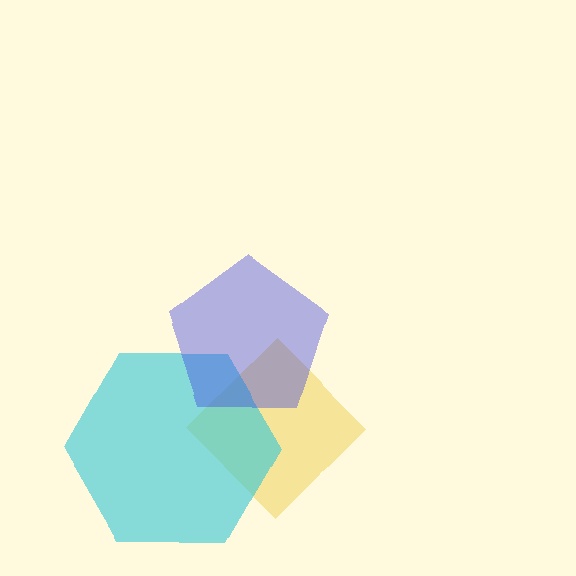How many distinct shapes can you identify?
There are 3 distinct shapes: a yellow diamond, a cyan hexagon, a blue pentagon.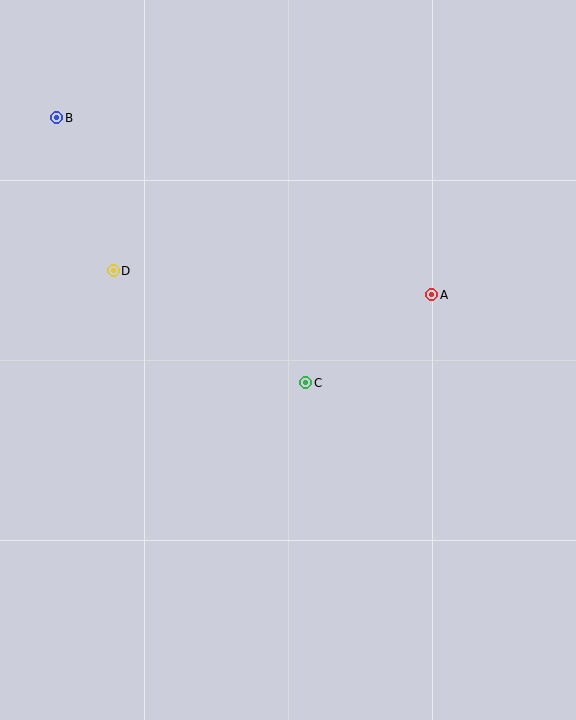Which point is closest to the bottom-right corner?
Point C is closest to the bottom-right corner.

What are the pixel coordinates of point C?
Point C is at (306, 383).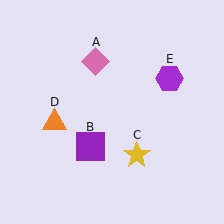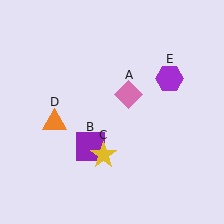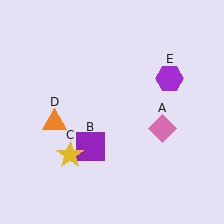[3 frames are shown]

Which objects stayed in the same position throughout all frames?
Purple square (object B) and orange triangle (object D) and purple hexagon (object E) remained stationary.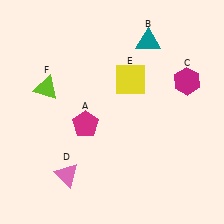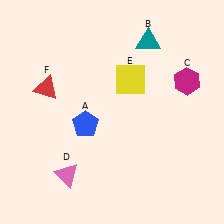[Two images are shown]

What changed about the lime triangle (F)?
In Image 1, F is lime. In Image 2, it changed to red.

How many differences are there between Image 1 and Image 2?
There are 2 differences between the two images.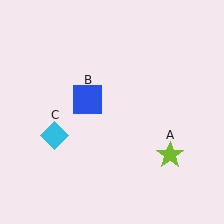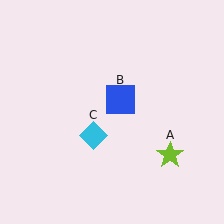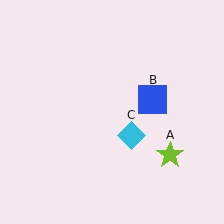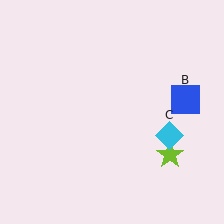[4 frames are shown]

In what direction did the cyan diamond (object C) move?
The cyan diamond (object C) moved right.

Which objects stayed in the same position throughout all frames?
Lime star (object A) remained stationary.